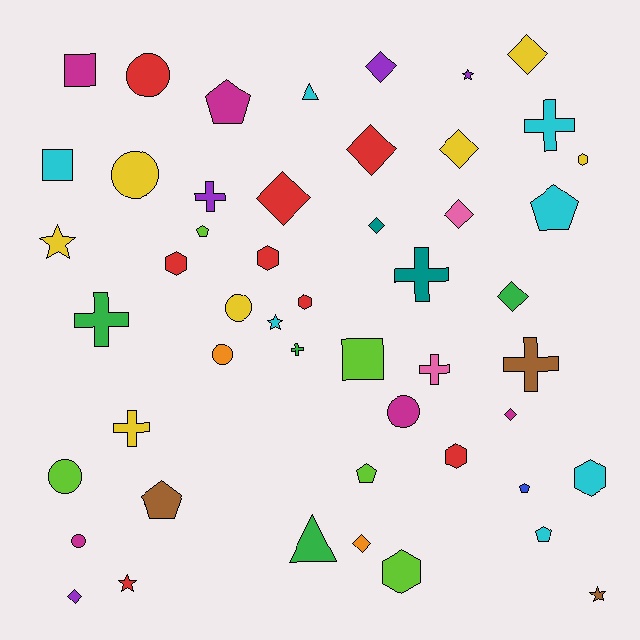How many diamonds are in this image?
There are 11 diamonds.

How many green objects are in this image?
There are 4 green objects.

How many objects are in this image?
There are 50 objects.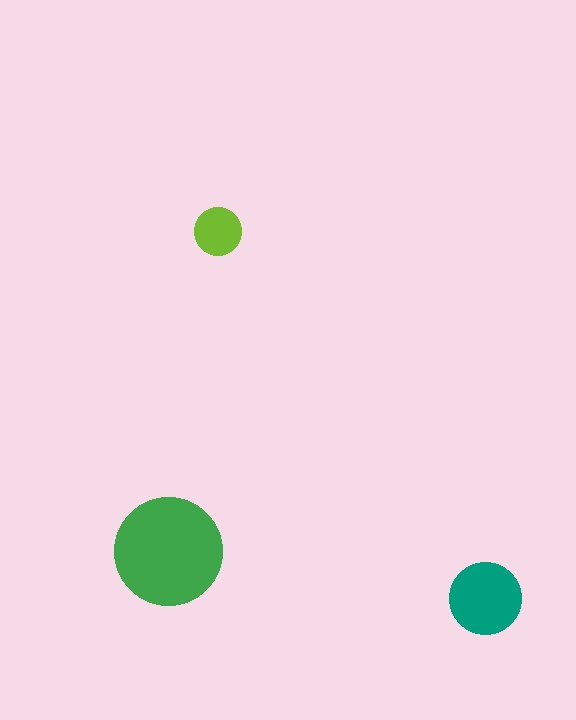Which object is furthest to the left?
The green circle is leftmost.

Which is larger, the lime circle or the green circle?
The green one.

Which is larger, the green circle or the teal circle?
The green one.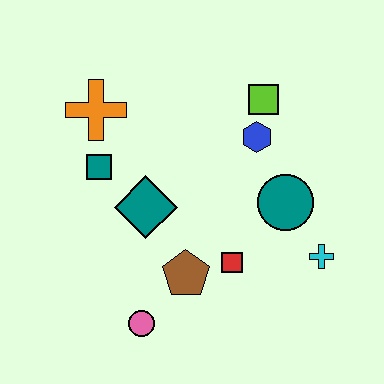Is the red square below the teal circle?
Yes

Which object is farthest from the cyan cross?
The orange cross is farthest from the cyan cross.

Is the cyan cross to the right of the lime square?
Yes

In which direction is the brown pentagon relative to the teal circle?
The brown pentagon is to the left of the teal circle.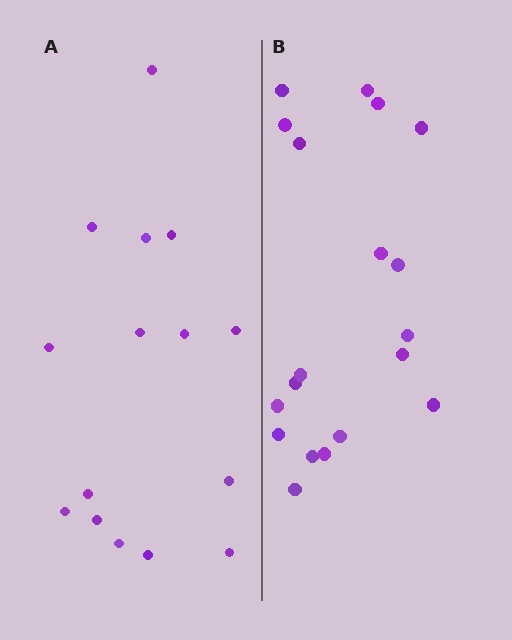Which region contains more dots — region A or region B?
Region B (the right region) has more dots.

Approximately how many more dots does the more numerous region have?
Region B has about 4 more dots than region A.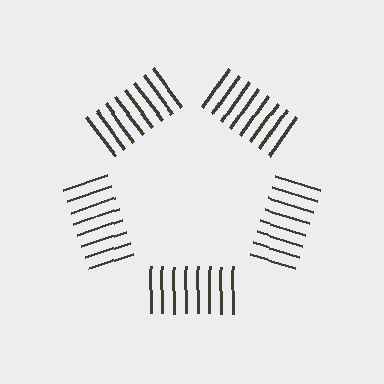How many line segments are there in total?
40 — 8 along each of the 5 edges.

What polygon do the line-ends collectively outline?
An illusory pentagon — the line segments terminate on its edges but no continuous stroke is drawn.